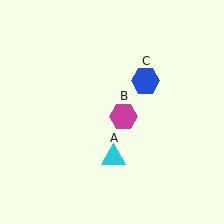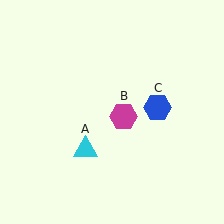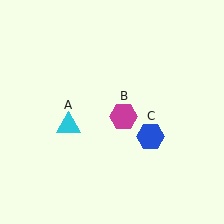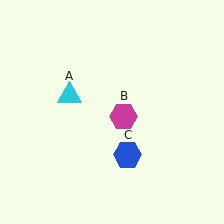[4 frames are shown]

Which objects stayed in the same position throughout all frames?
Magenta hexagon (object B) remained stationary.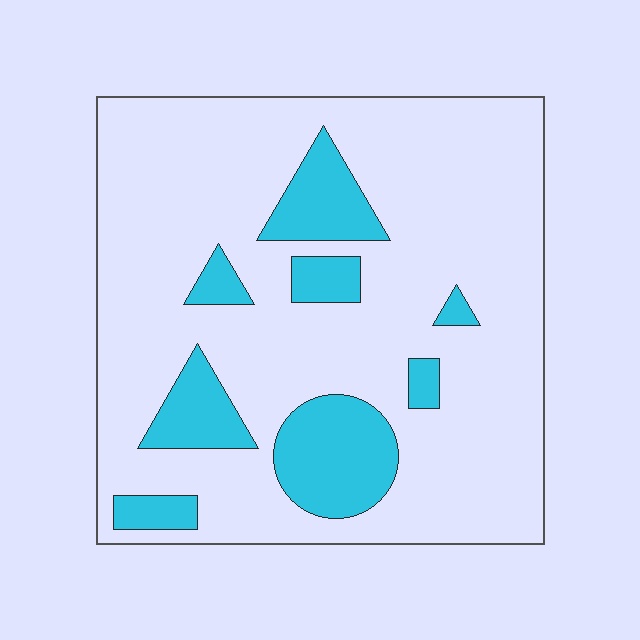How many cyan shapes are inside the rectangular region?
8.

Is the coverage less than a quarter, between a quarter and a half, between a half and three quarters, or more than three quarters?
Less than a quarter.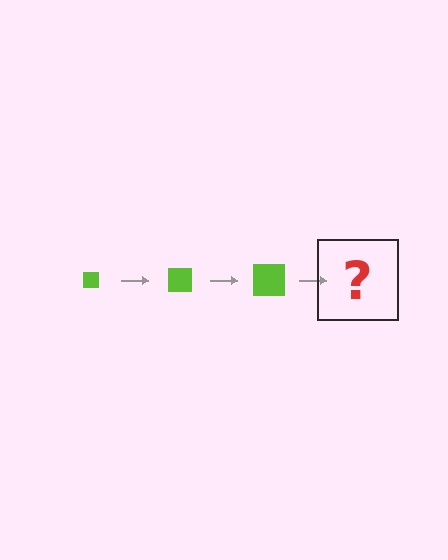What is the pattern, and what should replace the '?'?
The pattern is that the square gets progressively larger each step. The '?' should be a lime square, larger than the previous one.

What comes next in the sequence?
The next element should be a lime square, larger than the previous one.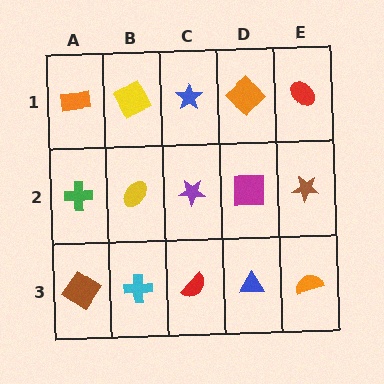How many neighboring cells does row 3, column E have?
2.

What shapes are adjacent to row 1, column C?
A purple star (row 2, column C), a yellow square (row 1, column B), an orange diamond (row 1, column D).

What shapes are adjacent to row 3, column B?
A yellow ellipse (row 2, column B), a brown diamond (row 3, column A), a red semicircle (row 3, column C).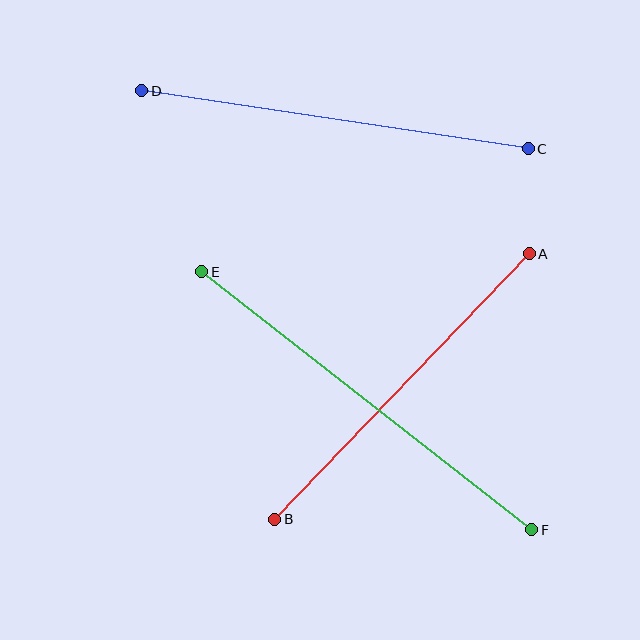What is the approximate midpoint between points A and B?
The midpoint is at approximately (402, 386) pixels.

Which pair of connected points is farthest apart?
Points E and F are farthest apart.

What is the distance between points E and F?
The distance is approximately 419 pixels.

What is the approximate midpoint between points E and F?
The midpoint is at approximately (367, 401) pixels.